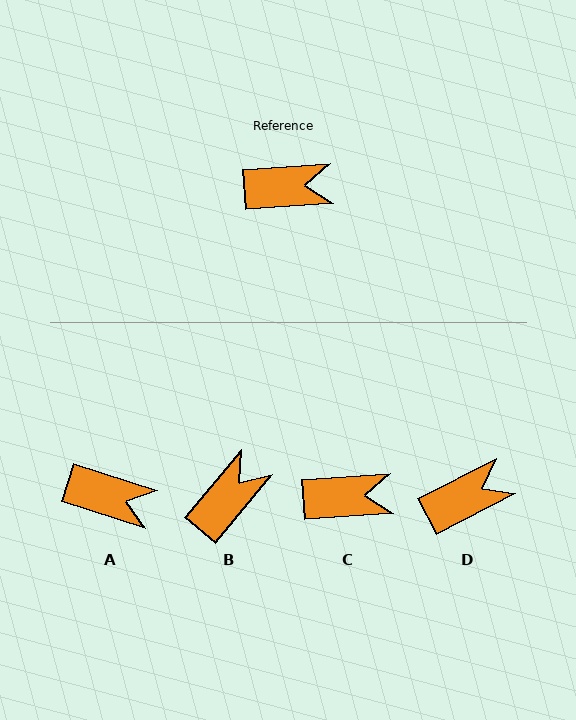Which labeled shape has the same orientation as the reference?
C.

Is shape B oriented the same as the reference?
No, it is off by about 47 degrees.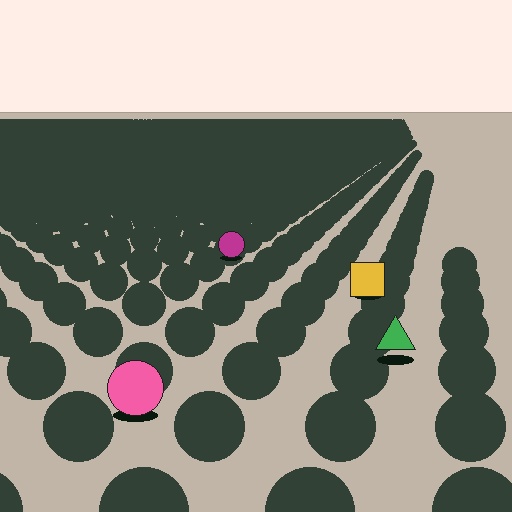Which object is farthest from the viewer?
The magenta circle is farthest from the viewer. It appears smaller and the ground texture around it is denser.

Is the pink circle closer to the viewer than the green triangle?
Yes. The pink circle is closer — you can tell from the texture gradient: the ground texture is coarser near it.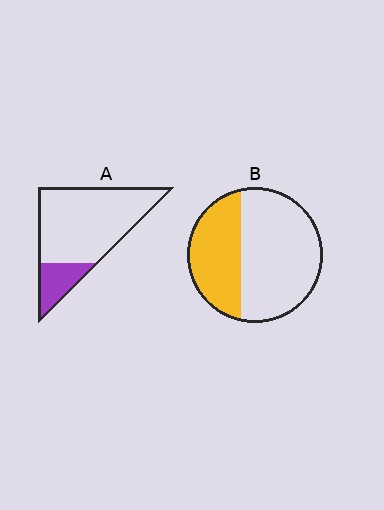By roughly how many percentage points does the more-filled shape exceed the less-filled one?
By roughly 15 percentage points (B over A).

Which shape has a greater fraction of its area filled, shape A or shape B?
Shape B.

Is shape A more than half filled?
No.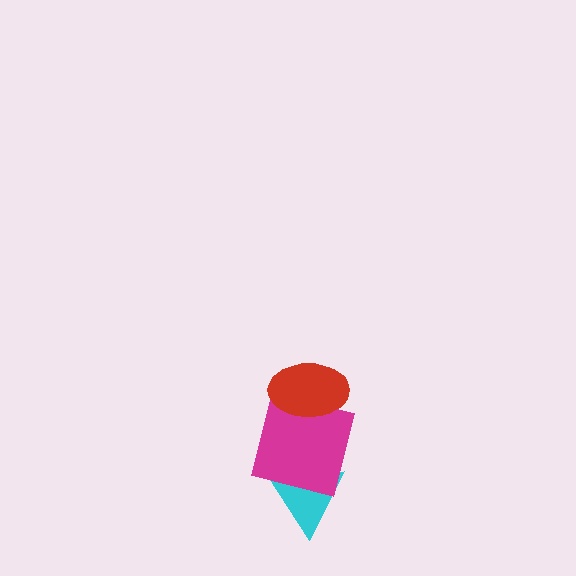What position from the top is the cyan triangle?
The cyan triangle is 3rd from the top.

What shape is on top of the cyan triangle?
The magenta square is on top of the cyan triangle.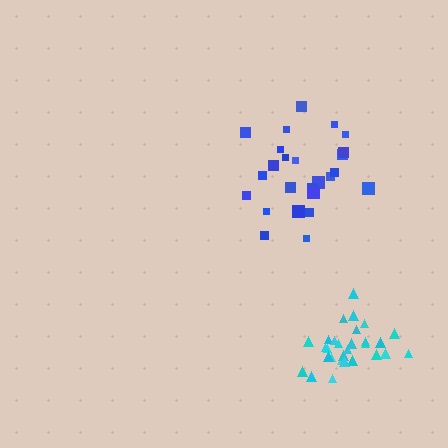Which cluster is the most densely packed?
Cyan.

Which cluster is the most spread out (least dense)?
Blue.